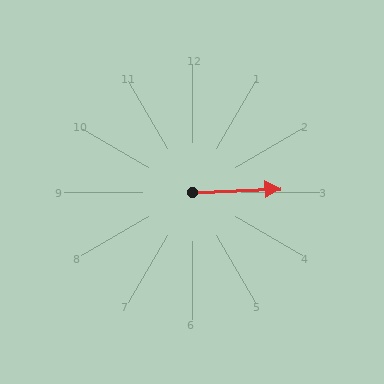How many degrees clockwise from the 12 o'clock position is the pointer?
Approximately 88 degrees.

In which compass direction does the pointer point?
East.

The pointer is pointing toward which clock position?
Roughly 3 o'clock.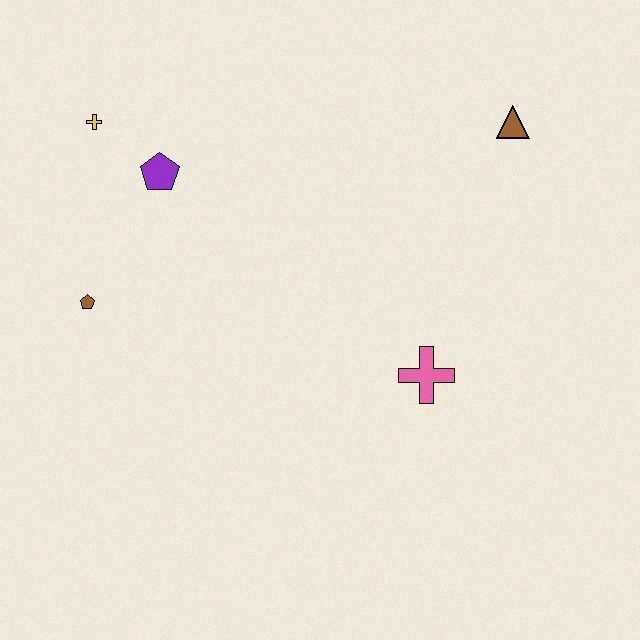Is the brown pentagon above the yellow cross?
No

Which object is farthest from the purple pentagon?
The brown triangle is farthest from the purple pentagon.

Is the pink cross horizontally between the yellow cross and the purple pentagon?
No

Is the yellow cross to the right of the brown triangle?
No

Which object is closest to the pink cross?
The brown triangle is closest to the pink cross.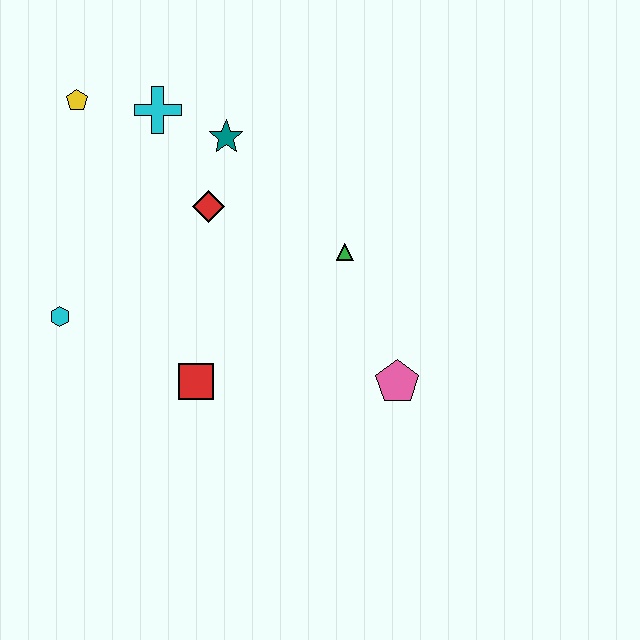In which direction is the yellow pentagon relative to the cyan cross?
The yellow pentagon is to the left of the cyan cross.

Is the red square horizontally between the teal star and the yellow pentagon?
Yes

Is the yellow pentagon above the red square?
Yes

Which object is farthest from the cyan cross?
The pink pentagon is farthest from the cyan cross.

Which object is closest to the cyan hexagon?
The red square is closest to the cyan hexagon.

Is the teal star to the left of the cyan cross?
No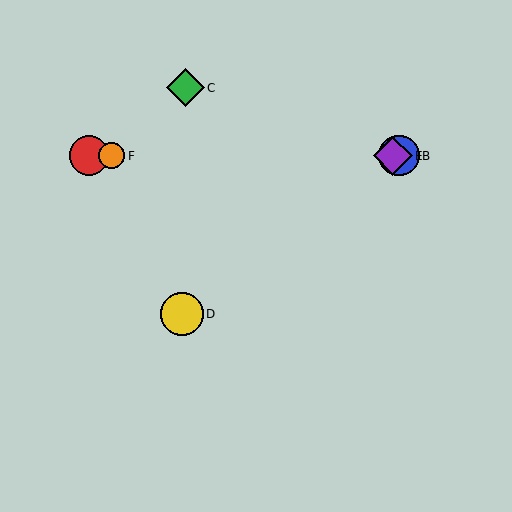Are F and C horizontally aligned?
No, F is at y≈156 and C is at y≈88.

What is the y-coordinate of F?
Object F is at y≈156.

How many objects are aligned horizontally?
4 objects (A, B, E, F) are aligned horizontally.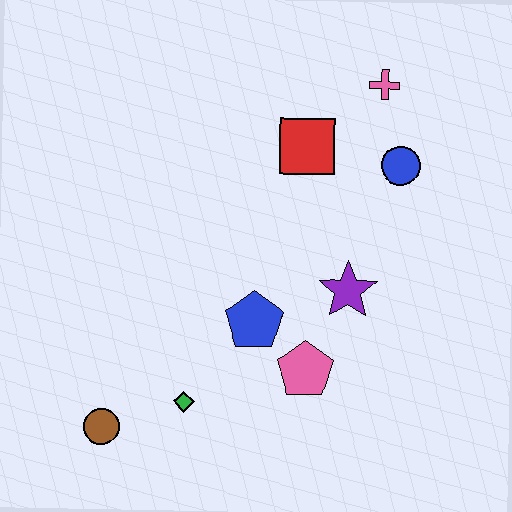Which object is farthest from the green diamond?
The pink cross is farthest from the green diamond.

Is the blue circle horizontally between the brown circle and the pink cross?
No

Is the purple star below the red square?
Yes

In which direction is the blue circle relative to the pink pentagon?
The blue circle is above the pink pentagon.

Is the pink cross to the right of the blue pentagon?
Yes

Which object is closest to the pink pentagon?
The blue pentagon is closest to the pink pentagon.